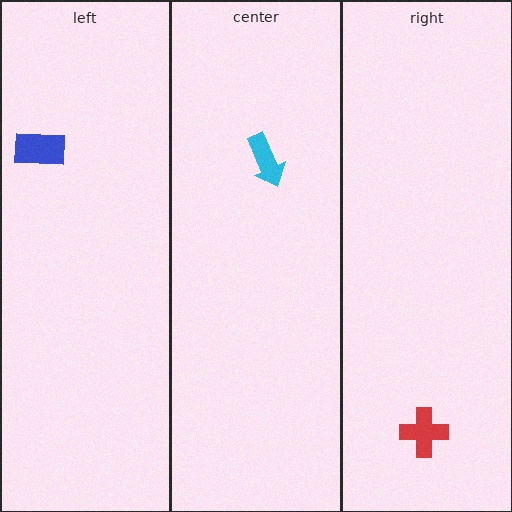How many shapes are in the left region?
1.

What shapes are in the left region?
The blue rectangle.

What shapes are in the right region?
The red cross.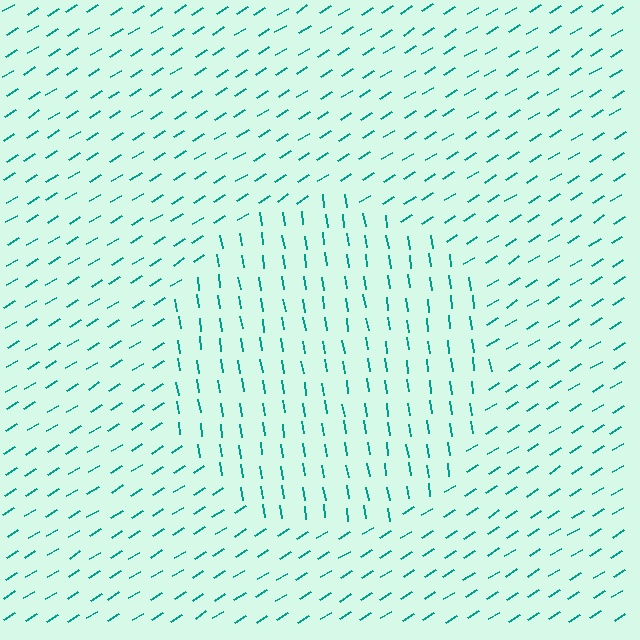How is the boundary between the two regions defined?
The boundary is defined purely by a change in line orientation (approximately 67 degrees difference). All lines are the same color and thickness.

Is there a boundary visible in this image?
Yes, there is a texture boundary formed by a change in line orientation.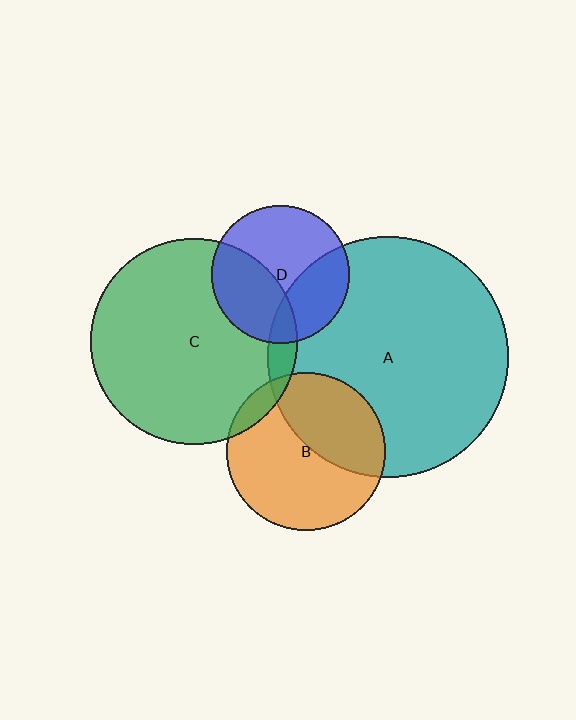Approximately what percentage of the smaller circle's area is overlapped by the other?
Approximately 40%.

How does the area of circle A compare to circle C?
Approximately 1.4 times.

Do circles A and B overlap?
Yes.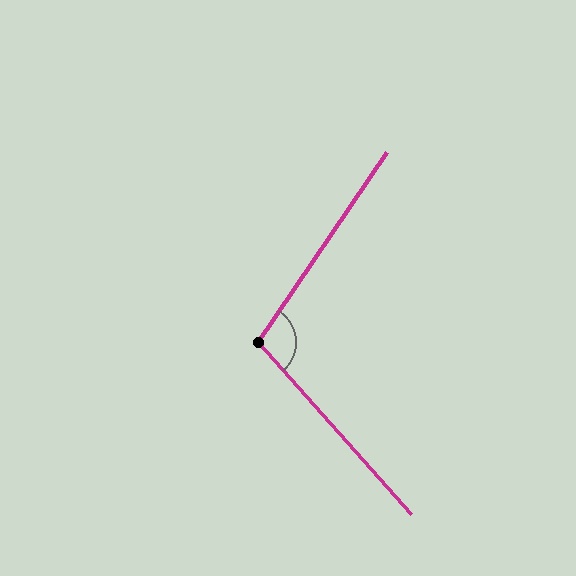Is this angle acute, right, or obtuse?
It is obtuse.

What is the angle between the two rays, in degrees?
Approximately 104 degrees.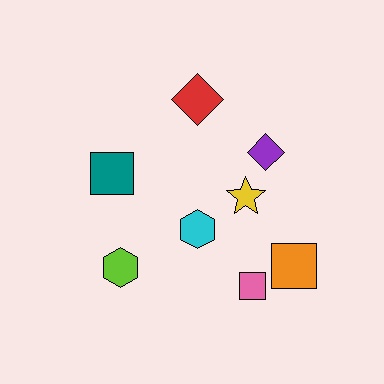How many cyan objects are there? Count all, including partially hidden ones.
There is 1 cyan object.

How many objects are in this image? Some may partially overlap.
There are 8 objects.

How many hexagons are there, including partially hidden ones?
There are 2 hexagons.